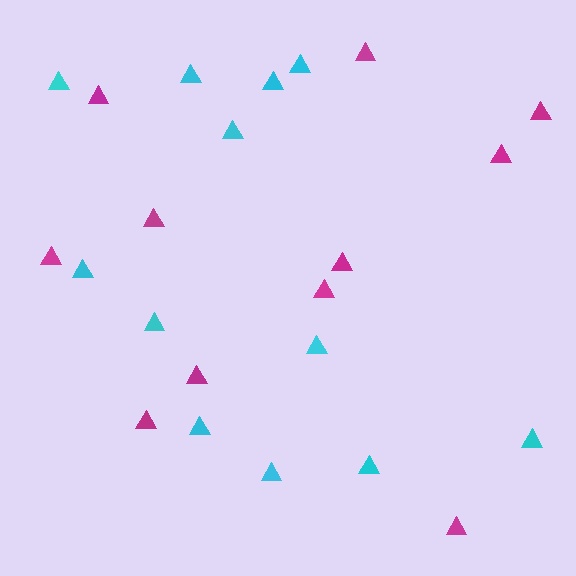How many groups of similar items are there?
There are 2 groups: one group of magenta triangles (11) and one group of cyan triangles (12).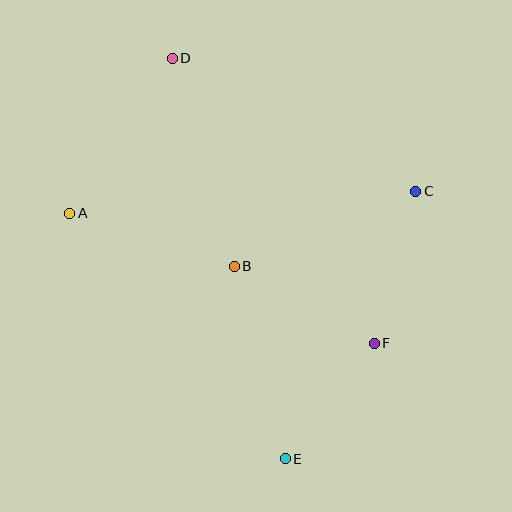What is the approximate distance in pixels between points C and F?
The distance between C and F is approximately 158 pixels.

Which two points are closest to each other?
Points E and F are closest to each other.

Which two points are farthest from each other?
Points D and E are farthest from each other.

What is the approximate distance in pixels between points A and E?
The distance between A and E is approximately 327 pixels.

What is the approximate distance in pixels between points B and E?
The distance between B and E is approximately 199 pixels.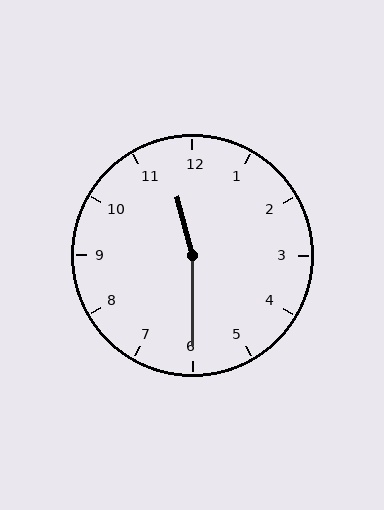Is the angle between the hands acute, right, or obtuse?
It is obtuse.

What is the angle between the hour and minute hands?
Approximately 165 degrees.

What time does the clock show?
11:30.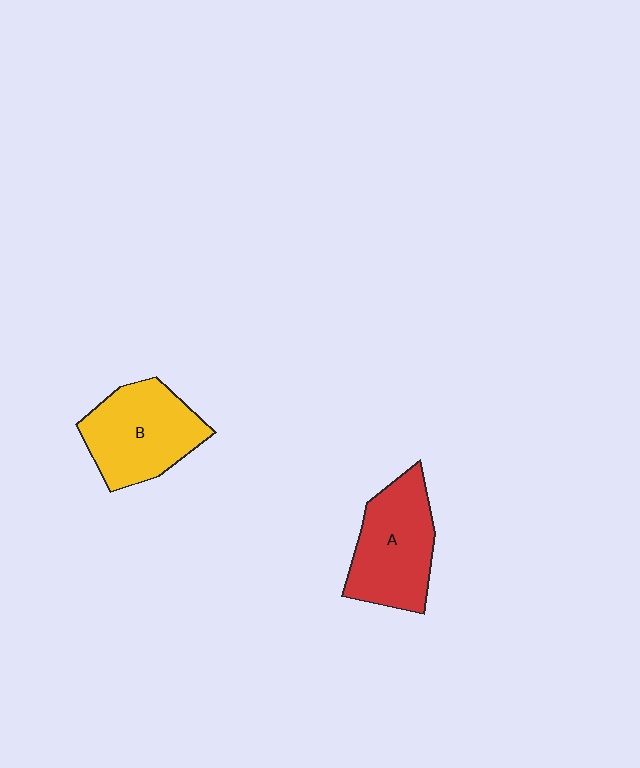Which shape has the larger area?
Shape B (yellow).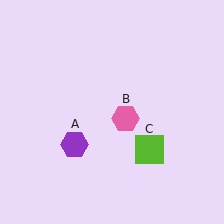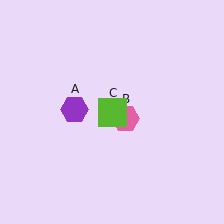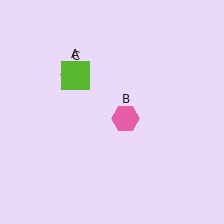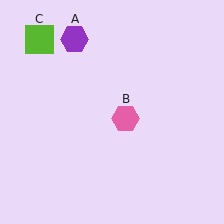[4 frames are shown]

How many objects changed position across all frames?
2 objects changed position: purple hexagon (object A), lime square (object C).